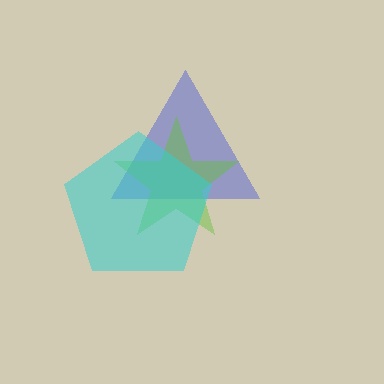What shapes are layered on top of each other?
The layered shapes are: a blue triangle, a lime star, a cyan pentagon.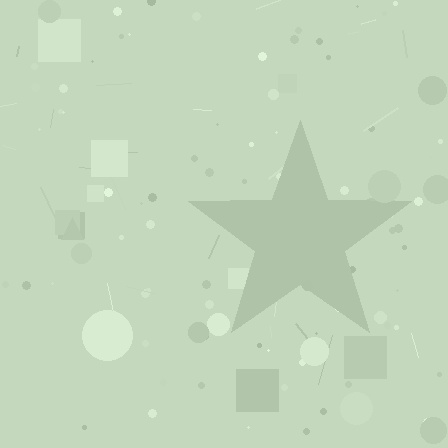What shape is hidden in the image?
A star is hidden in the image.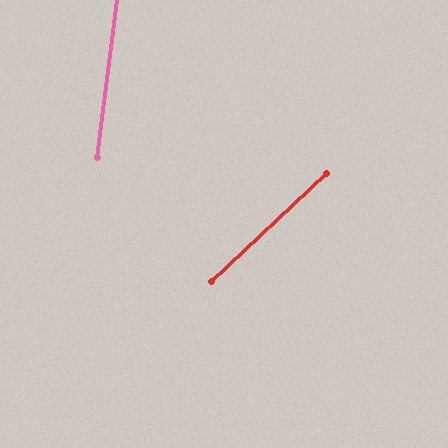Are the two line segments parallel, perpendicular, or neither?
Neither parallel nor perpendicular — they differ by about 39°.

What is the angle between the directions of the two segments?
Approximately 39 degrees.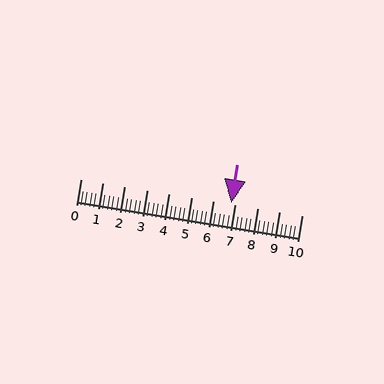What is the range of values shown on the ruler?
The ruler shows values from 0 to 10.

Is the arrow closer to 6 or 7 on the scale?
The arrow is closer to 7.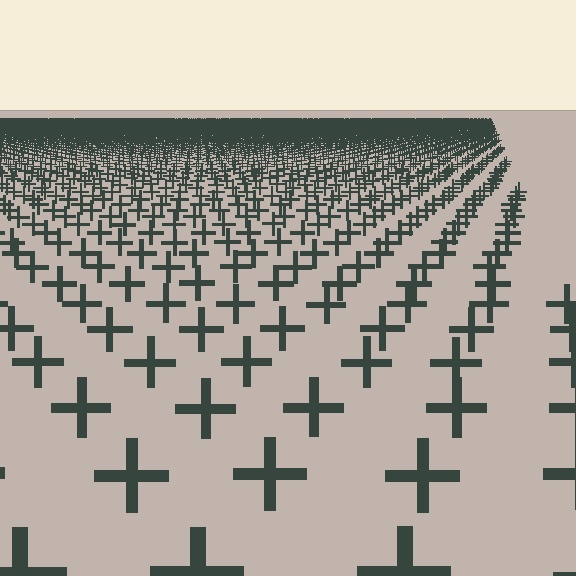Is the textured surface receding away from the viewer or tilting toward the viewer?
The surface is receding away from the viewer. Texture elements get smaller and denser toward the top.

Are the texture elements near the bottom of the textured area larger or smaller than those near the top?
Larger. Near the bottom, elements are closer to the viewer and appear at a bigger on-screen size.